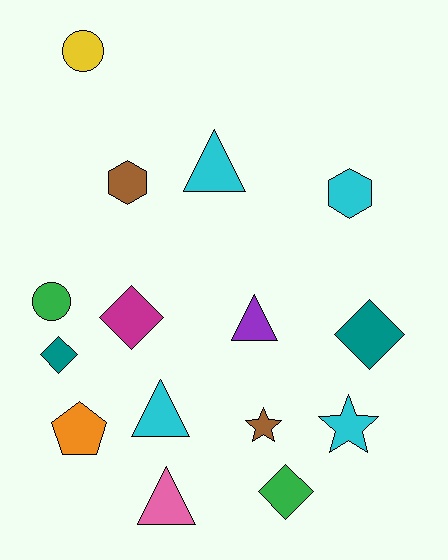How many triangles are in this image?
There are 4 triangles.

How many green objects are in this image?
There are 2 green objects.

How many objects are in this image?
There are 15 objects.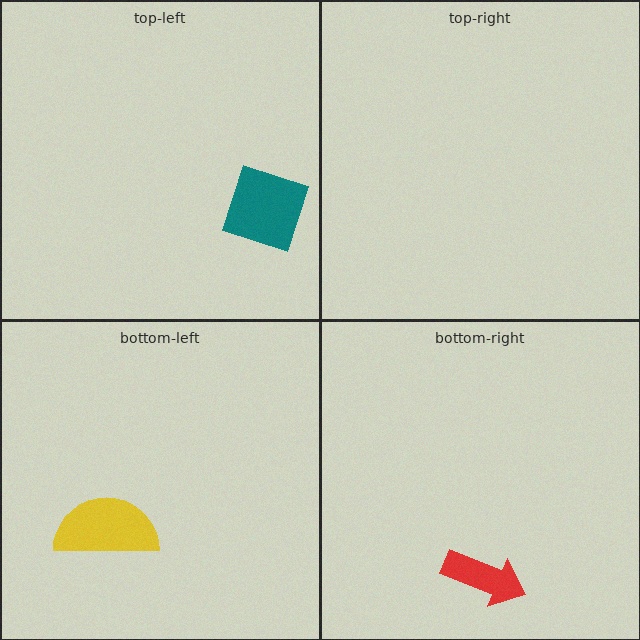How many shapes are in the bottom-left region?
1.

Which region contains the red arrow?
The bottom-right region.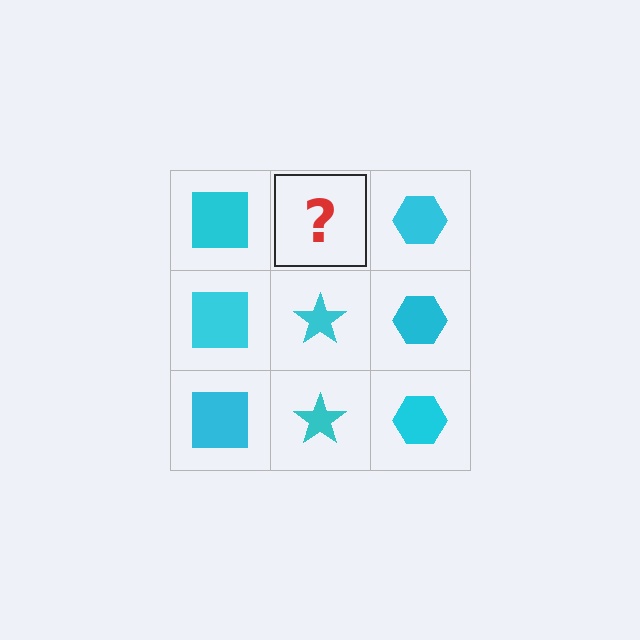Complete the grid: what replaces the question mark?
The question mark should be replaced with a cyan star.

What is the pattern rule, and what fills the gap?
The rule is that each column has a consistent shape. The gap should be filled with a cyan star.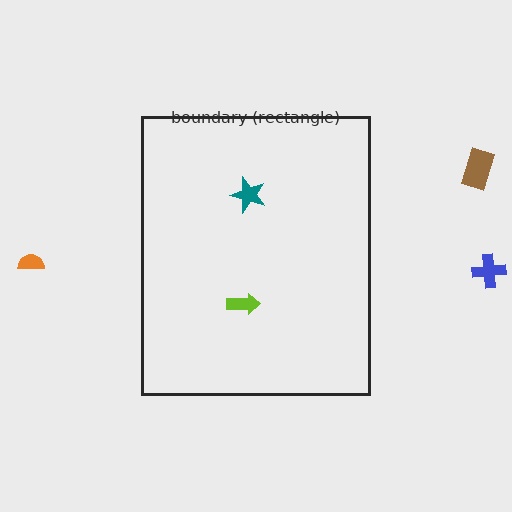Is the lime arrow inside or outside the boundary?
Inside.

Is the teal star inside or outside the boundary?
Inside.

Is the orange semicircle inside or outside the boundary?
Outside.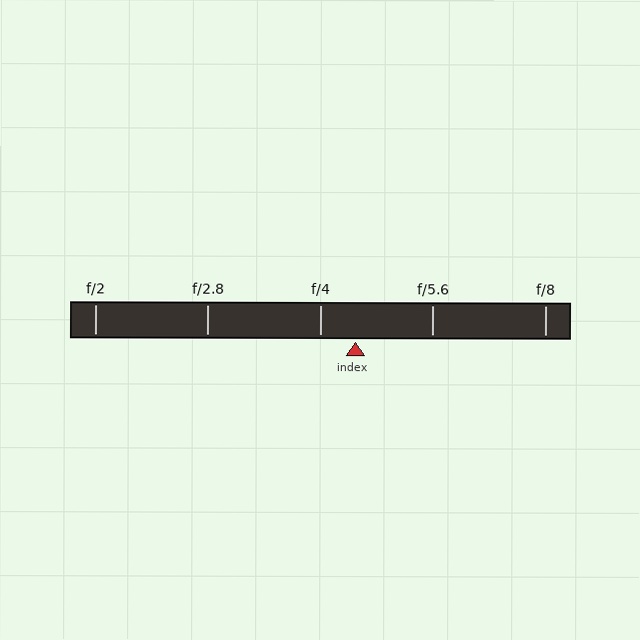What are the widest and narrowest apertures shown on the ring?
The widest aperture shown is f/2 and the narrowest is f/8.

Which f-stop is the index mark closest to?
The index mark is closest to f/4.